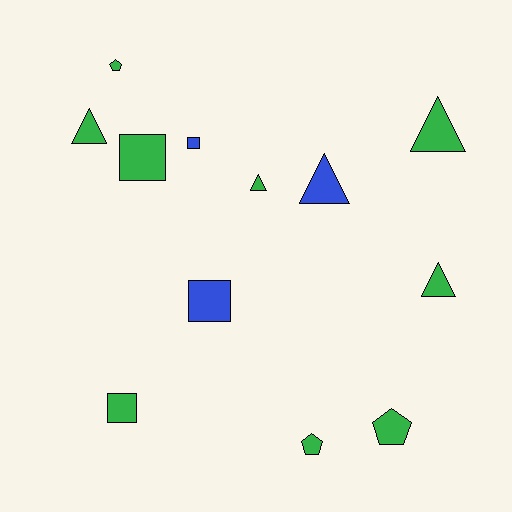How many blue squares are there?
There are 2 blue squares.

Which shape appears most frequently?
Triangle, with 5 objects.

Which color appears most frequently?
Green, with 9 objects.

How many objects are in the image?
There are 12 objects.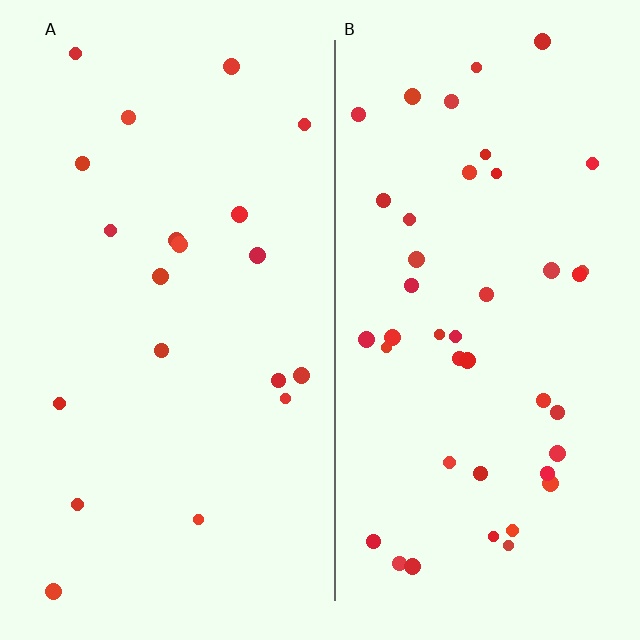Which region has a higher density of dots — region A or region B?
B (the right).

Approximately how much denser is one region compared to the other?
Approximately 2.2× — region B over region A.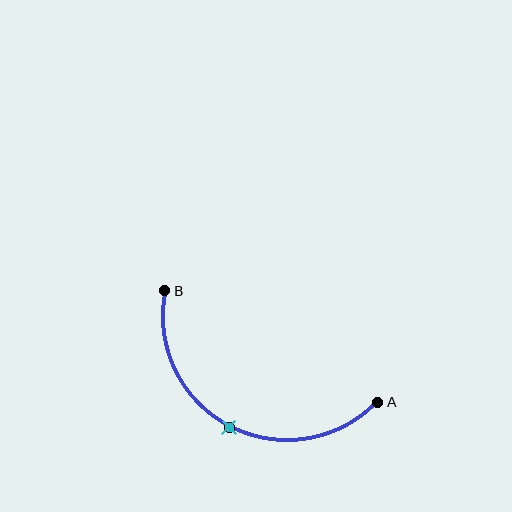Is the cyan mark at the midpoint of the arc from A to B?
Yes. The cyan mark lies on the arc at equal arc-length from both A and B — it is the arc midpoint.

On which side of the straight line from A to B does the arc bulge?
The arc bulges below the straight line connecting A and B.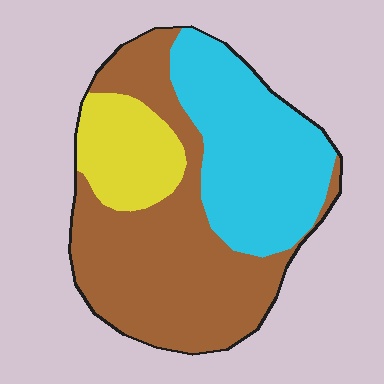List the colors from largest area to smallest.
From largest to smallest: brown, cyan, yellow.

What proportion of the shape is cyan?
Cyan covers about 35% of the shape.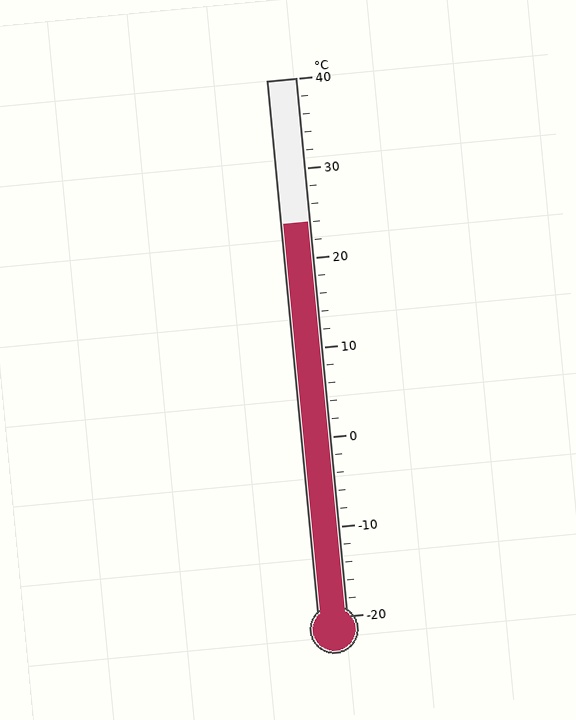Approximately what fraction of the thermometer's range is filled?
The thermometer is filled to approximately 75% of its range.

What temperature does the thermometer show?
The thermometer shows approximately 24°C.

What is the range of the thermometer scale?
The thermometer scale ranges from -20°C to 40°C.